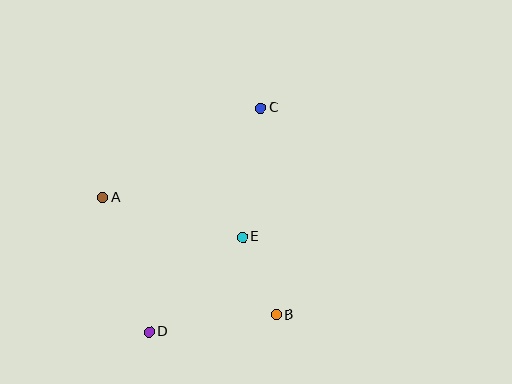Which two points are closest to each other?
Points B and E are closest to each other.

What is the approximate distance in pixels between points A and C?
The distance between A and C is approximately 181 pixels.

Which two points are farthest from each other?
Points C and D are farthest from each other.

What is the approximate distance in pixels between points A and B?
The distance between A and B is approximately 209 pixels.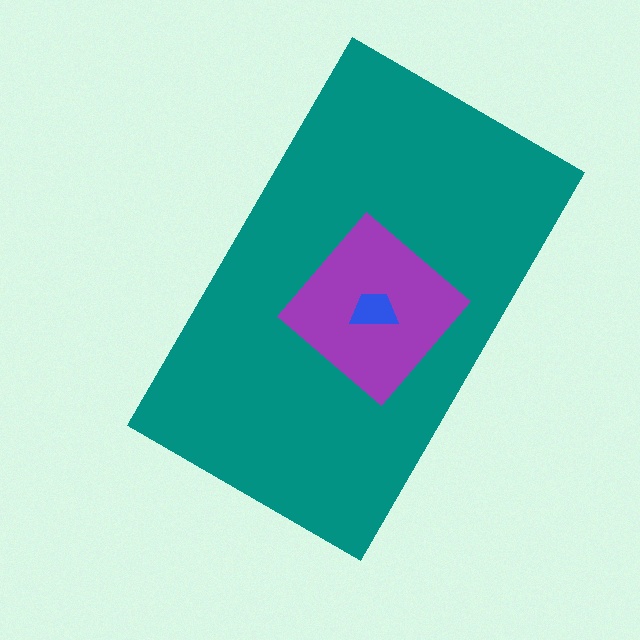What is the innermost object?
The blue trapezoid.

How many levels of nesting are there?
3.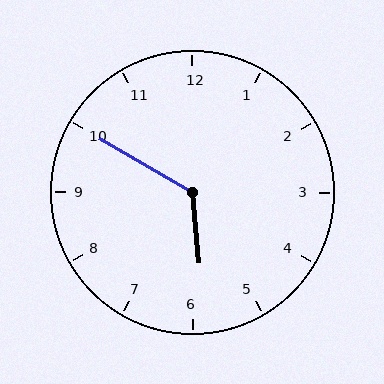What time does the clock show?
5:50.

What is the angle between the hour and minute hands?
Approximately 125 degrees.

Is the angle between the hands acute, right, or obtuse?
It is obtuse.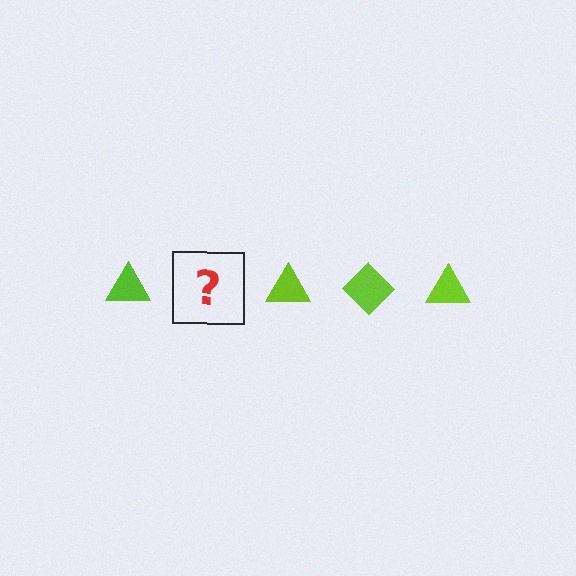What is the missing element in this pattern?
The missing element is a lime diamond.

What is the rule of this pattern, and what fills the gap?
The rule is that the pattern cycles through triangle, diamond shapes in lime. The gap should be filled with a lime diamond.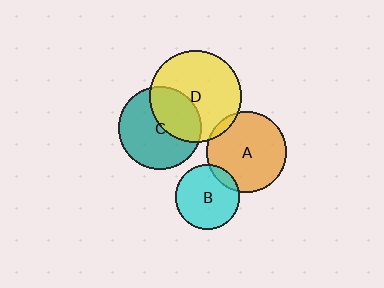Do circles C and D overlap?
Yes.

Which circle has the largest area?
Circle D (yellow).